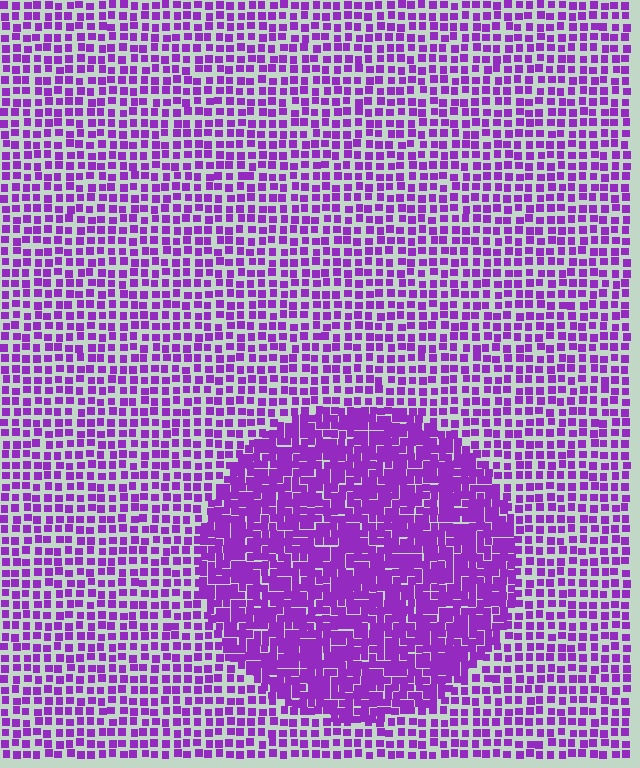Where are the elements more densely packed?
The elements are more densely packed inside the circle boundary.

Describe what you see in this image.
The image contains small purple elements arranged at two different densities. A circle-shaped region is visible where the elements are more densely packed than the surrounding area.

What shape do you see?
I see a circle.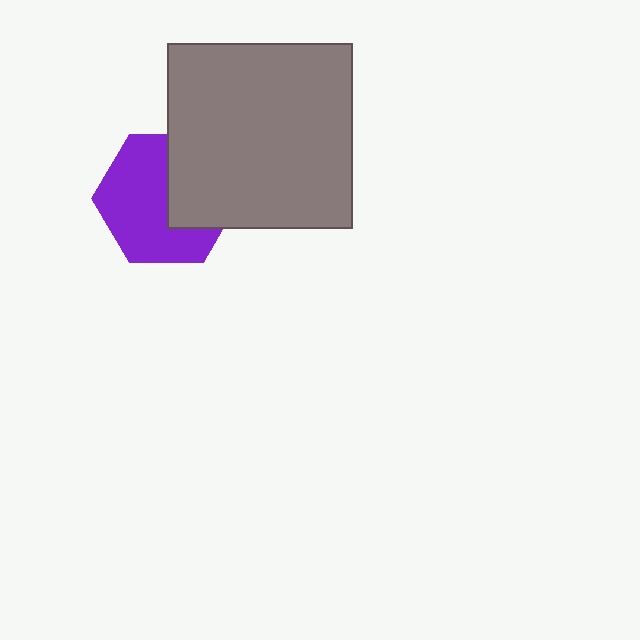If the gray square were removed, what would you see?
You would see the complete purple hexagon.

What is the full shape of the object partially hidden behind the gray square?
The partially hidden object is a purple hexagon.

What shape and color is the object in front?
The object in front is a gray square.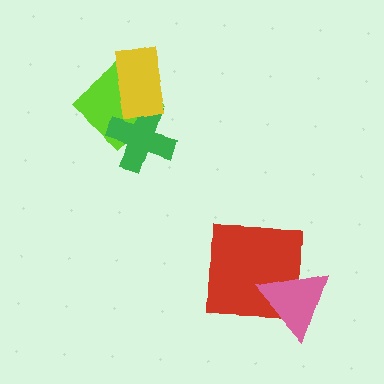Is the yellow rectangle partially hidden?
No, no other shape covers it.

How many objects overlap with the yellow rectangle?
2 objects overlap with the yellow rectangle.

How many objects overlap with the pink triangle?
1 object overlaps with the pink triangle.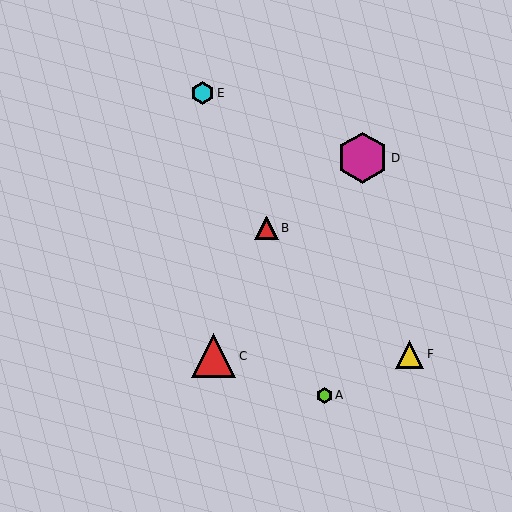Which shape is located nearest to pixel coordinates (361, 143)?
The magenta hexagon (labeled D) at (362, 158) is nearest to that location.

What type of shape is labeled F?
Shape F is a yellow triangle.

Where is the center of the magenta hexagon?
The center of the magenta hexagon is at (362, 158).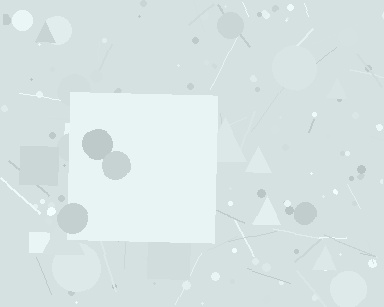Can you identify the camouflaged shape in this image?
The camouflaged shape is a square.